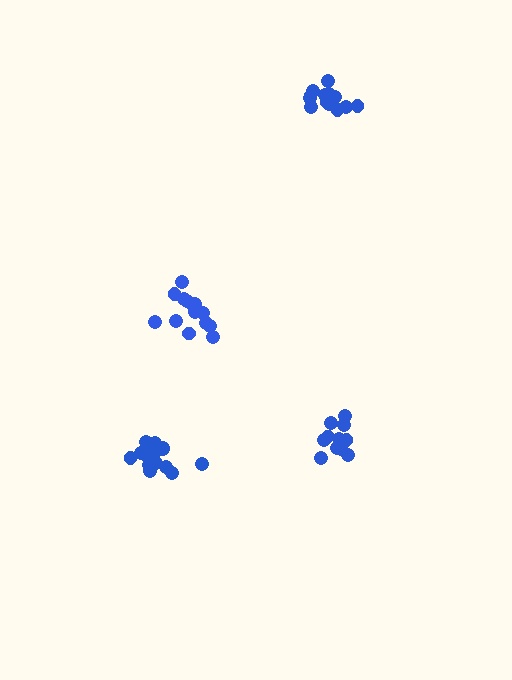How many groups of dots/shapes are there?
There are 4 groups.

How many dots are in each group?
Group 1: 13 dots, Group 2: 16 dots, Group 3: 11 dots, Group 4: 15 dots (55 total).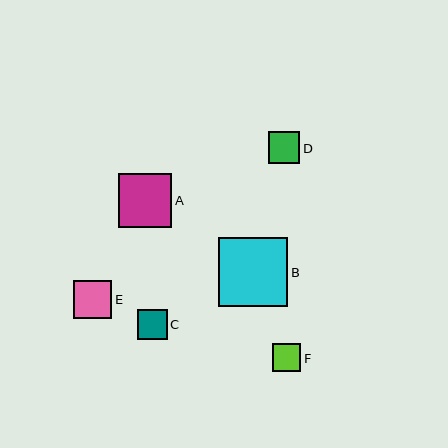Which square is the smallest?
Square F is the smallest with a size of approximately 28 pixels.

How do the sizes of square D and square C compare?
Square D and square C are approximately the same size.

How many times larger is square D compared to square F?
Square D is approximately 1.1 times the size of square F.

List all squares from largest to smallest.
From largest to smallest: B, A, E, D, C, F.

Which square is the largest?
Square B is the largest with a size of approximately 69 pixels.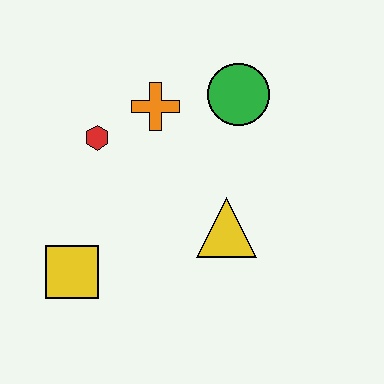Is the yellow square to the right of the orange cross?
No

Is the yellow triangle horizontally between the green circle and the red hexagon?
Yes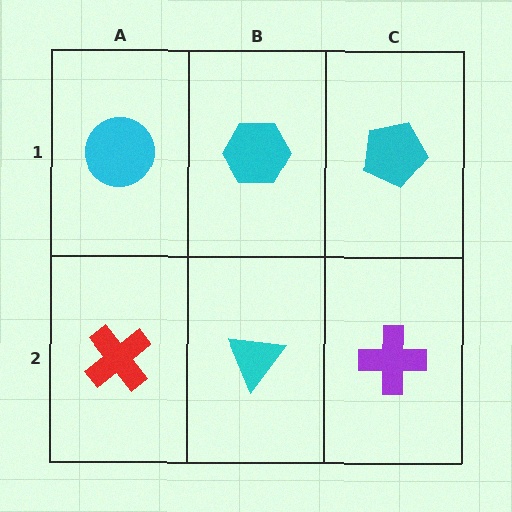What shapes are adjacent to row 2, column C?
A cyan pentagon (row 1, column C), a cyan triangle (row 2, column B).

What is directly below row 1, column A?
A red cross.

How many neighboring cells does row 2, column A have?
2.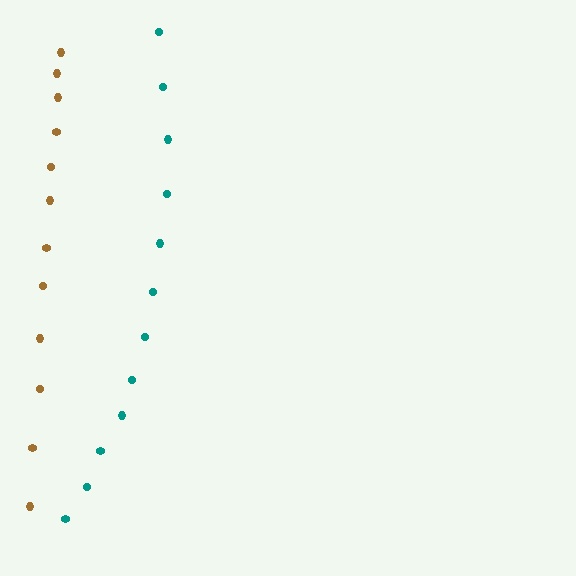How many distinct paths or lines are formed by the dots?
There are 2 distinct paths.